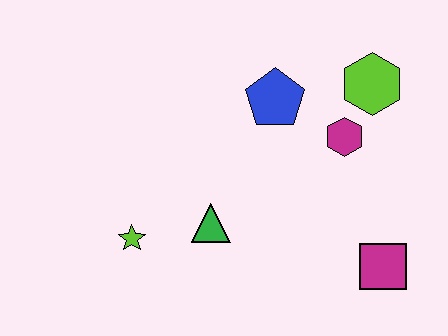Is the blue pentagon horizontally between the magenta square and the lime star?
Yes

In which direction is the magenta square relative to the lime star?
The magenta square is to the right of the lime star.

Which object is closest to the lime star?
The green triangle is closest to the lime star.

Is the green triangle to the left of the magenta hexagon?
Yes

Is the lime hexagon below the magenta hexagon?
No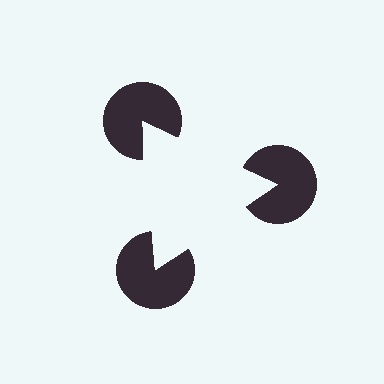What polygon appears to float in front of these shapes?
An illusory triangle — its edges are inferred from the aligned wedge cuts in the pac-man discs, not physically drawn.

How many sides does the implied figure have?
3 sides.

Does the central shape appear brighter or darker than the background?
It typically appears slightly brighter than the background, even though no actual brightness change is drawn.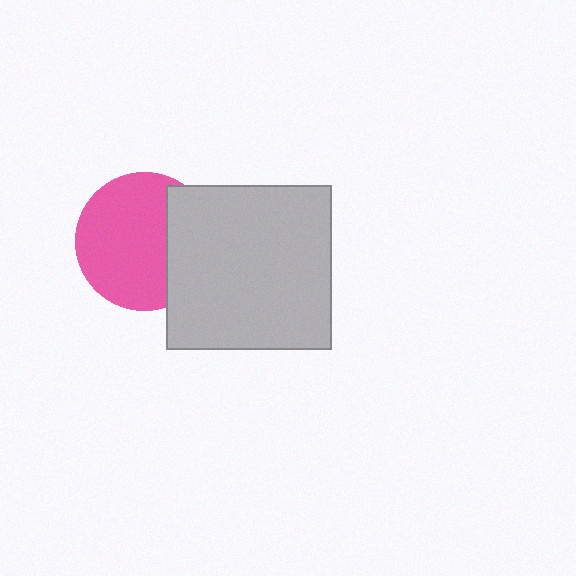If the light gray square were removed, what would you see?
You would see the complete pink circle.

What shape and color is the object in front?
The object in front is a light gray square.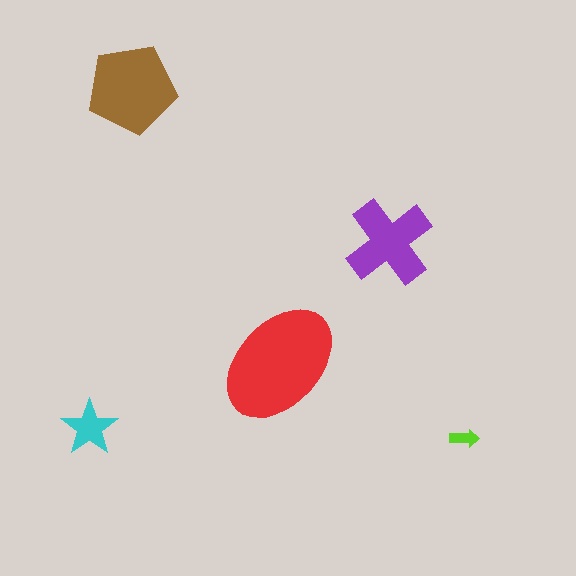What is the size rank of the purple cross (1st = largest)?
3rd.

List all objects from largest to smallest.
The red ellipse, the brown pentagon, the purple cross, the cyan star, the lime arrow.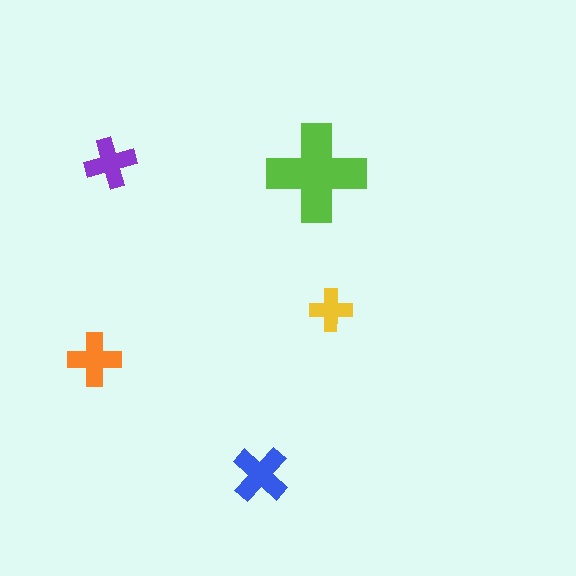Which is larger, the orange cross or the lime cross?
The lime one.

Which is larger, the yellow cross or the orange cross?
The orange one.